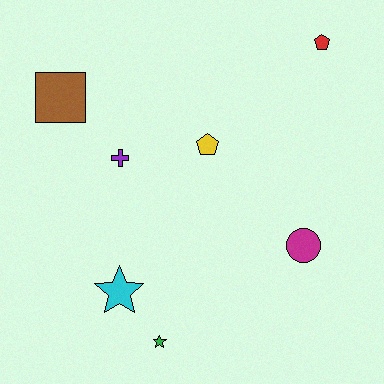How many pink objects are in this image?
There are no pink objects.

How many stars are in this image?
There are 2 stars.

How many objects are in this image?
There are 7 objects.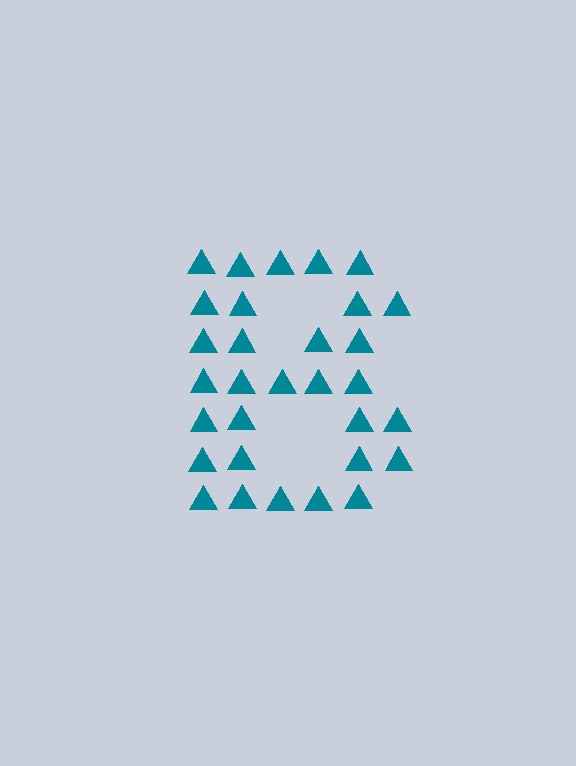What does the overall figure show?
The overall figure shows the letter B.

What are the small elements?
The small elements are triangles.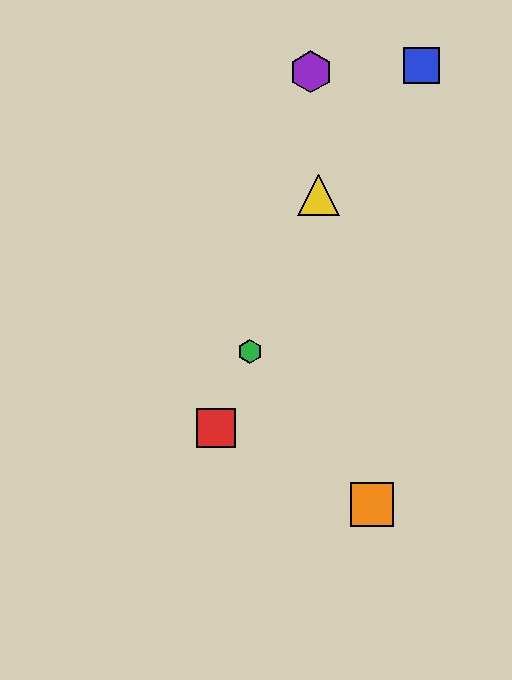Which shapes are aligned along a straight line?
The red square, the green hexagon, the yellow triangle are aligned along a straight line.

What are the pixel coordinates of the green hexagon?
The green hexagon is at (250, 352).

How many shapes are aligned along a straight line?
3 shapes (the red square, the green hexagon, the yellow triangle) are aligned along a straight line.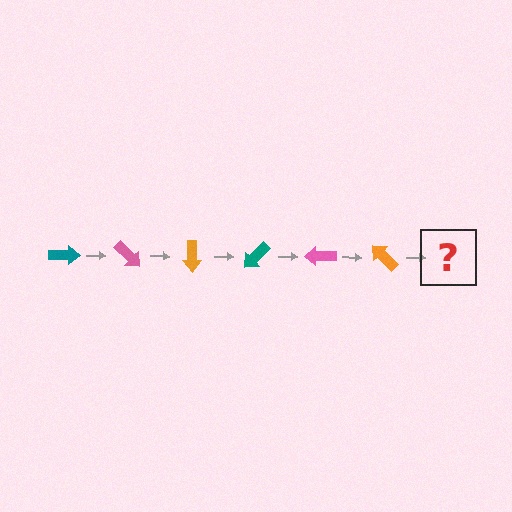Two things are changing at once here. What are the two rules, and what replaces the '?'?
The two rules are that it rotates 45 degrees each step and the color cycles through teal, pink, and orange. The '?' should be a teal arrow, rotated 270 degrees from the start.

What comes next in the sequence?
The next element should be a teal arrow, rotated 270 degrees from the start.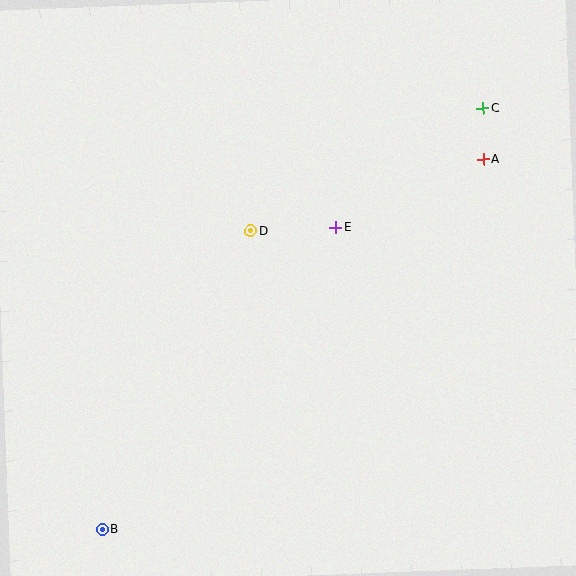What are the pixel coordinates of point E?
Point E is at (336, 227).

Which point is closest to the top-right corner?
Point C is closest to the top-right corner.